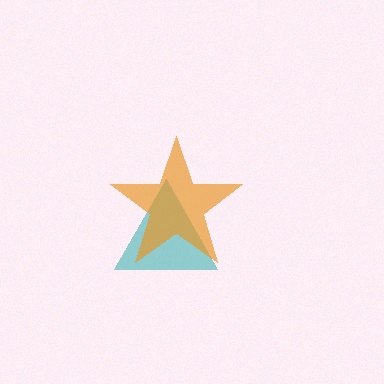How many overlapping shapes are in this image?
There are 2 overlapping shapes in the image.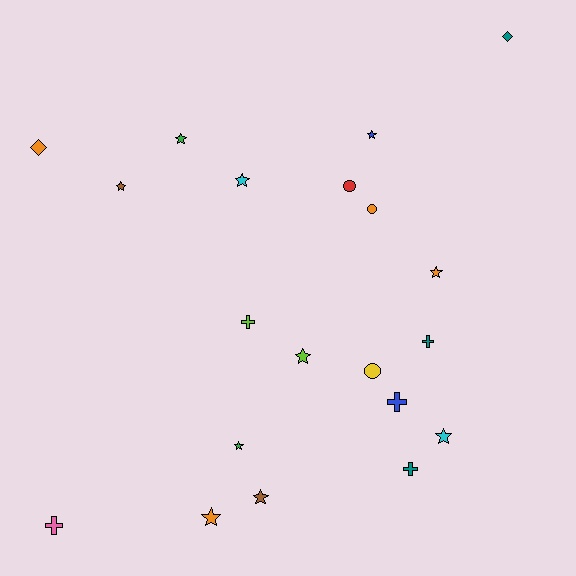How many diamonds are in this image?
There are 2 diamonds.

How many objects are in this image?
There are 20 objects.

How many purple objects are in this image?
There are no purple objects.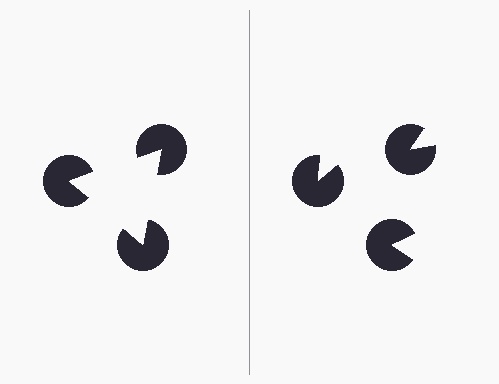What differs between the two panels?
The pac-man discs are positioned identically on both sides; only the wedge orientations differ. On the left they align to a triangle; on the right they are misaligned.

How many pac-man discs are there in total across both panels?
6 — 3 on each side.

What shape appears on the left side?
An illusory triangle.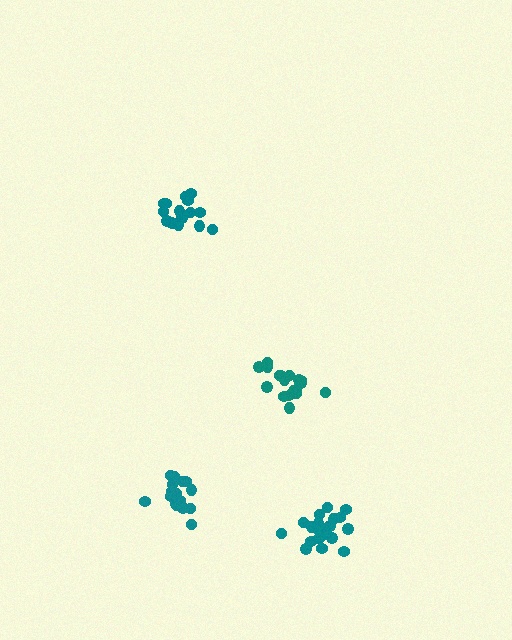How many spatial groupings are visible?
There are 4 spatial groupings.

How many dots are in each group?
Group 1: 16 dots, Group 2: 18 dots, Group 3: 16 dots, Group 4: 21 dots (71 total).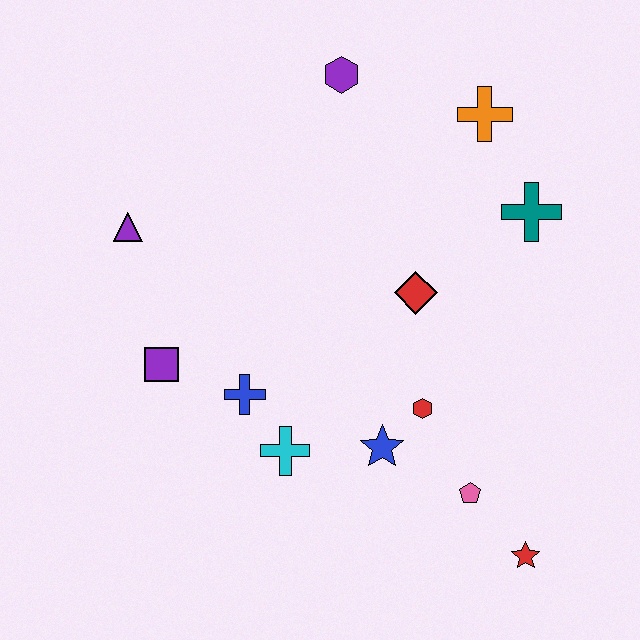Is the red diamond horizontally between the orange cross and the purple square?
Yes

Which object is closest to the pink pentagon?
The red star is closest to the pink pentagon.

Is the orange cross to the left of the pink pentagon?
No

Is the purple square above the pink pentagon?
Yes